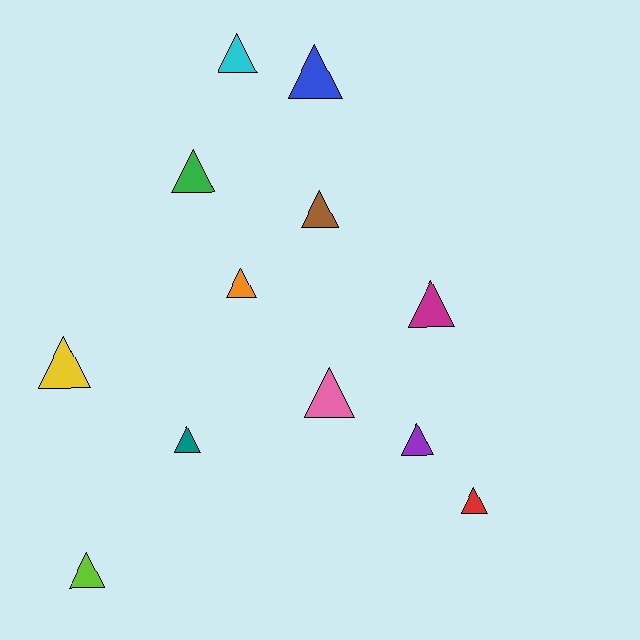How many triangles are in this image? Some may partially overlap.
There are 12 triangles.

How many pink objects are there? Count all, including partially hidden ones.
There is 1 pink object.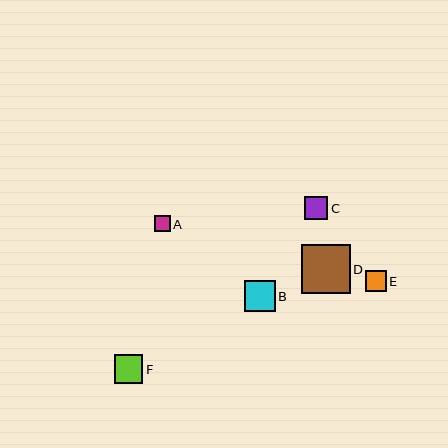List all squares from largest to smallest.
From largest to smallest: D, B, F, C, E, A.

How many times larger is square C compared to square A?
Square C is approximately 1.4 times the size of square A.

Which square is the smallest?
Square A is the smallest with a size of approximately 16 pixels.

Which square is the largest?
Square D is the largest with a size of approximately 48 pixels.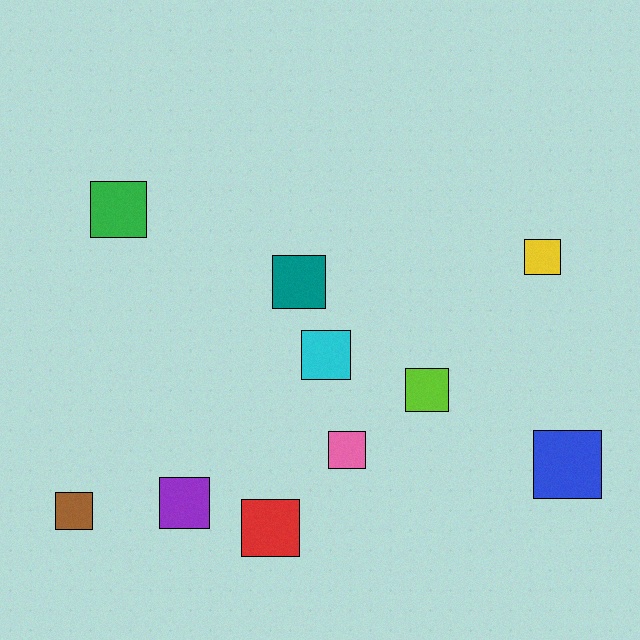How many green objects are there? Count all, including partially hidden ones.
There is 1 green object.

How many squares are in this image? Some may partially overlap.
There are 10 squares.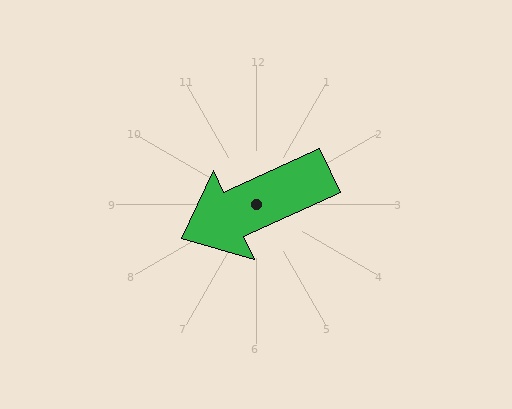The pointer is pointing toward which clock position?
Roughly 8 o'clock.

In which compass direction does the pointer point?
Southwest.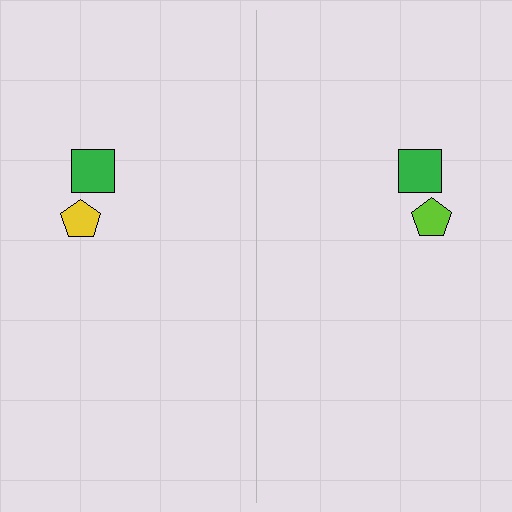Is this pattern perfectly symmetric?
No, the pattern is not perfectly symmetric. The lime pentagon on the right side breaks the symmetry — its mirror counterpart is yellow.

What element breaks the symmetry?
The lime pentagon on the right side breaks the symmetry — its mirror counterpart is yellow.